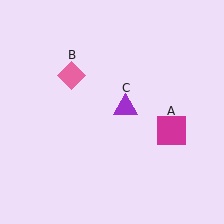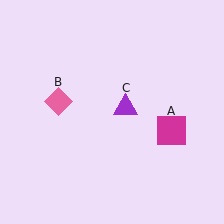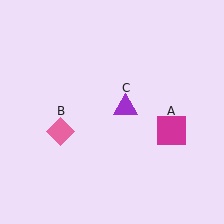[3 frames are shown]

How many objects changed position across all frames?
1 object changed position: pink diamond (object B).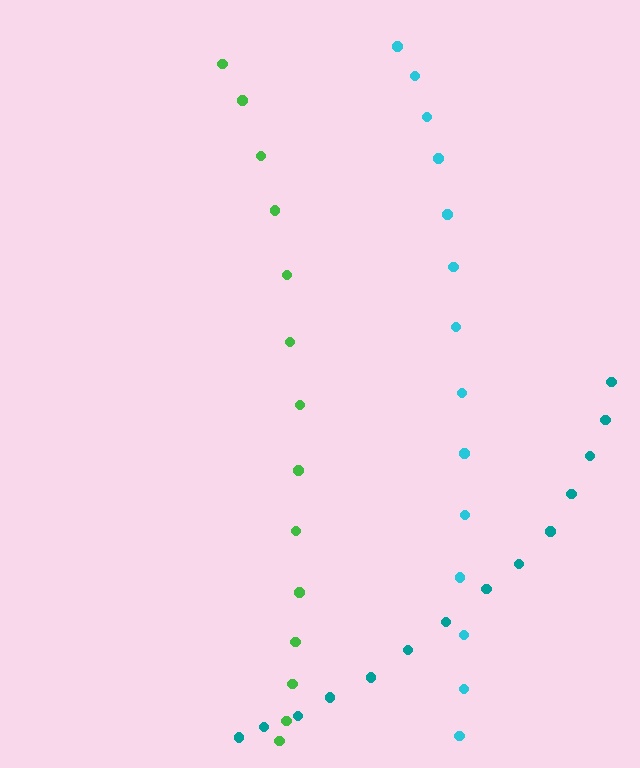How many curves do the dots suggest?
There are 3 distinct paths.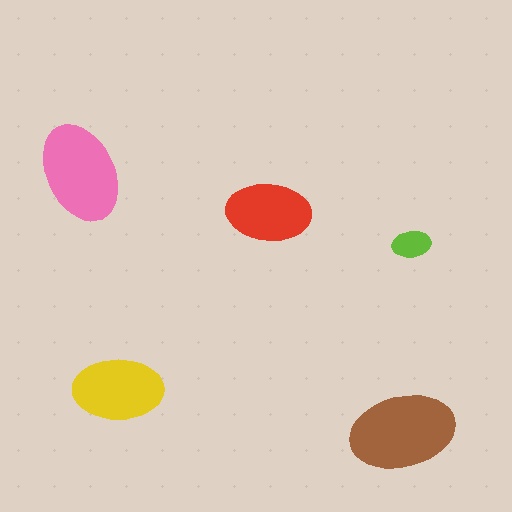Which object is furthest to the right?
The lime ellipse is rightmost.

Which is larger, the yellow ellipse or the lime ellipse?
The yellow one.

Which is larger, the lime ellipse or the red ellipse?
The red one.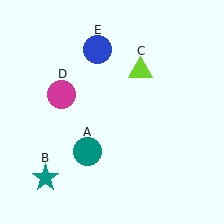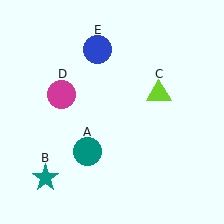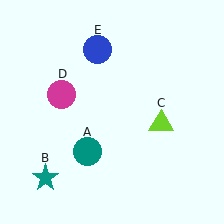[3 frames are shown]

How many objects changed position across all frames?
1 object changed position: lime triangle (object C).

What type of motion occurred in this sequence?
The lime triangle (object C) rotated clockwise around the center of the scene.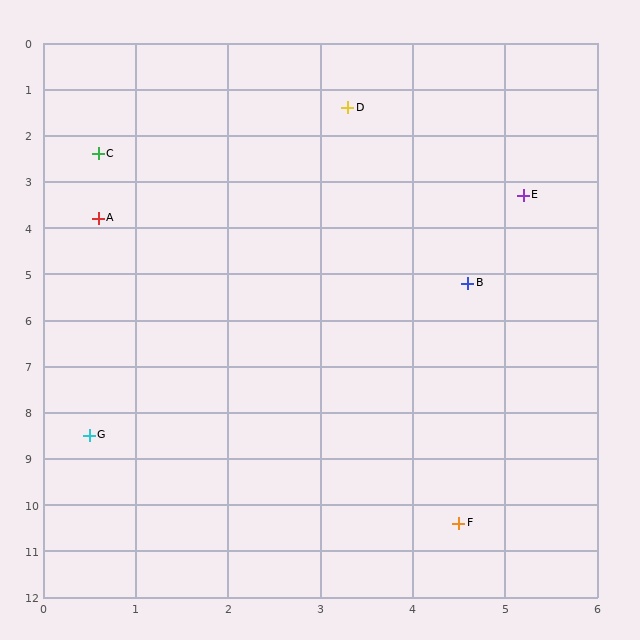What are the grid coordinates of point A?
Point A is at approximately (0.6, 3.8).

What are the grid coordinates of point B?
Point B is at approximately (4.6, 5.2).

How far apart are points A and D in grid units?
Points A and D are about 3.6 grid units apart.